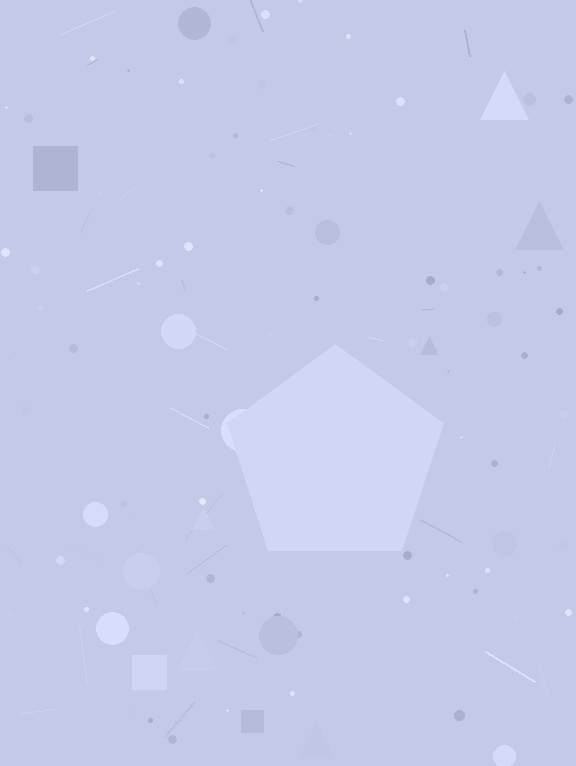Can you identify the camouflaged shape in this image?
The camouflaged shape is a pentagon.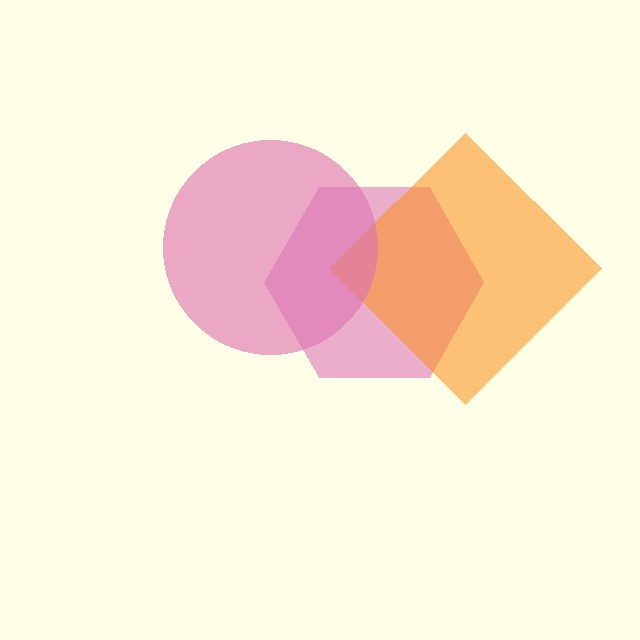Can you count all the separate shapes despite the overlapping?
Yes, there are 3 separate shapes.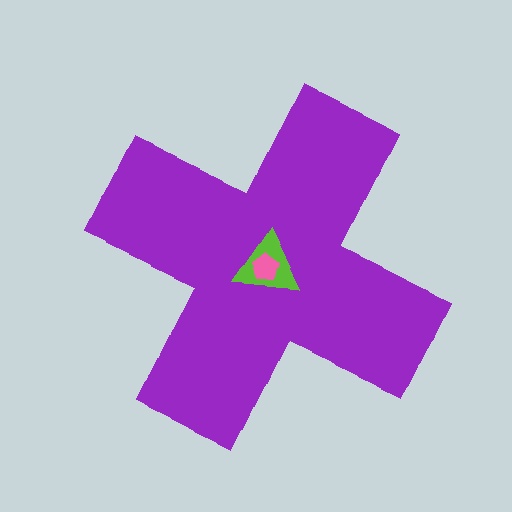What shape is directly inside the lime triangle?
The pink pentagon.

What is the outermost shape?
The purple cross.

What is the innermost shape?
The pink pentagon.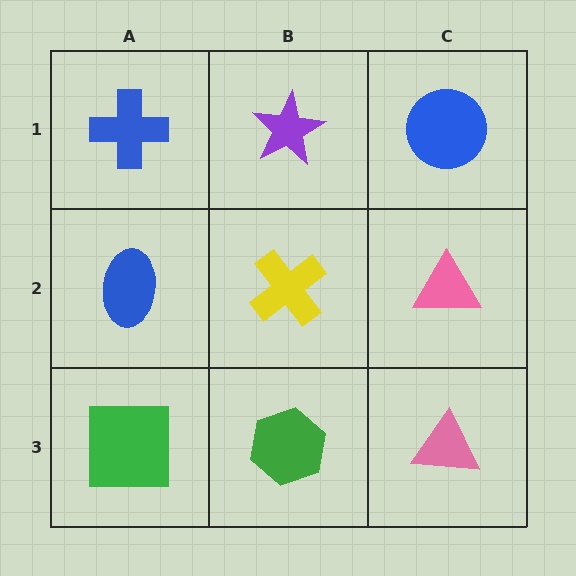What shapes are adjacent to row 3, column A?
A blue ellipse (row 2, column A), a green hexagon (row 3, column B).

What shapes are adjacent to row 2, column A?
A blue cross (row 1, column A), a green square (row 3, column A), a yellow cross (row 2, column B).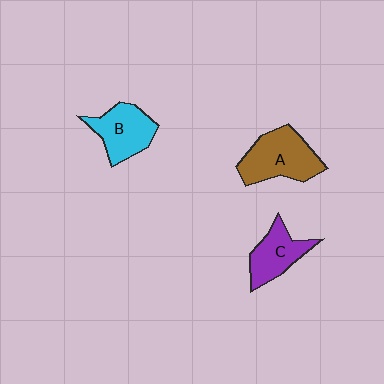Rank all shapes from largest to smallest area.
From largest to smallest: A (brown), B (cyan), C (purple).